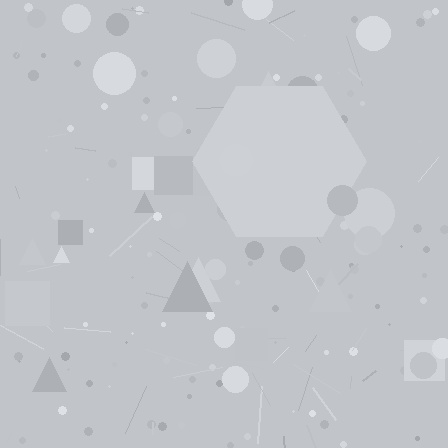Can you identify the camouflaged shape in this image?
The camouflaged shape is a hexagon.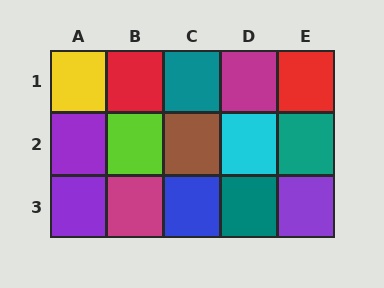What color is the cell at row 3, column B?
Magenta.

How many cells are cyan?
1 cell is cyan.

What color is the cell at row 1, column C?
Teal.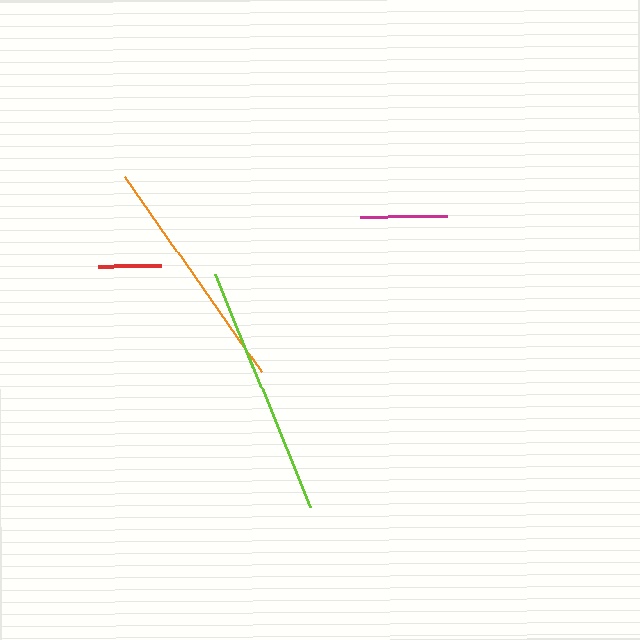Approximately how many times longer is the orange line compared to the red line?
The orange line is approximately 3.8 times the length of the red line.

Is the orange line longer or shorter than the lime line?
The lime line is longer than the orange line.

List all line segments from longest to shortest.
From longest to shortest: lime, orange, magenta, red.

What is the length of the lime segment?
The lime segment is approximately 253 pixels long.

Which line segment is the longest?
The lime line is the longest at approximately 253 pixels.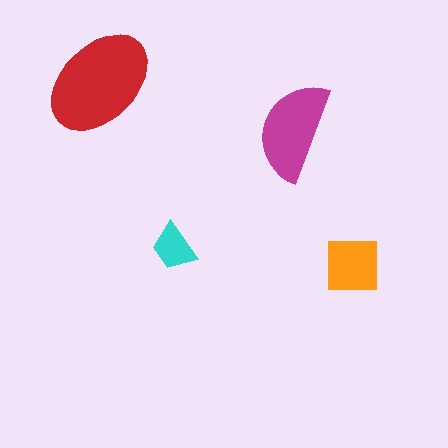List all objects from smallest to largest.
The cyan trapezoid, the orange square, the magenta semicircle, the red ellipse.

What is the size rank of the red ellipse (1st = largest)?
1st.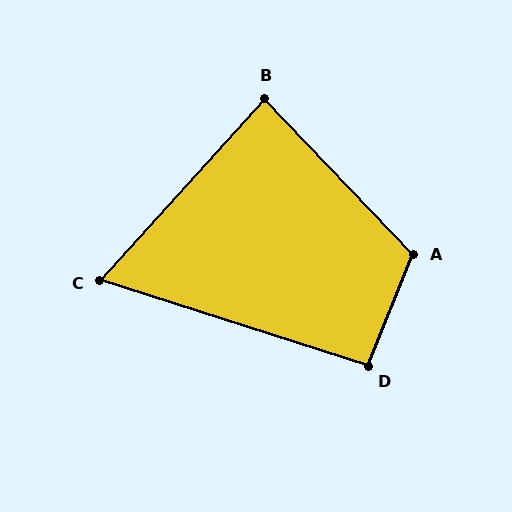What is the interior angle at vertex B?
Approximately 86 degrees (approximately right).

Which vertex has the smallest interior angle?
C, at approximately 66 degrees.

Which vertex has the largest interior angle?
A, at approximately 114 degrees.